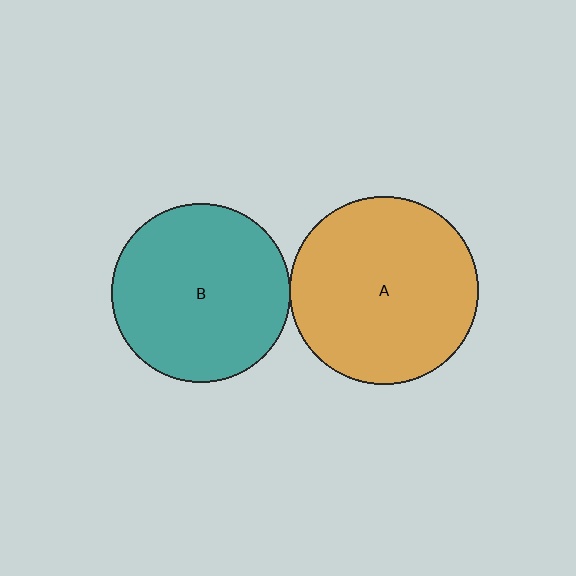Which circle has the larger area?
Circle A (orange).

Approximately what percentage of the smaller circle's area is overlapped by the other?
Approximately 5%.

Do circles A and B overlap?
Yes.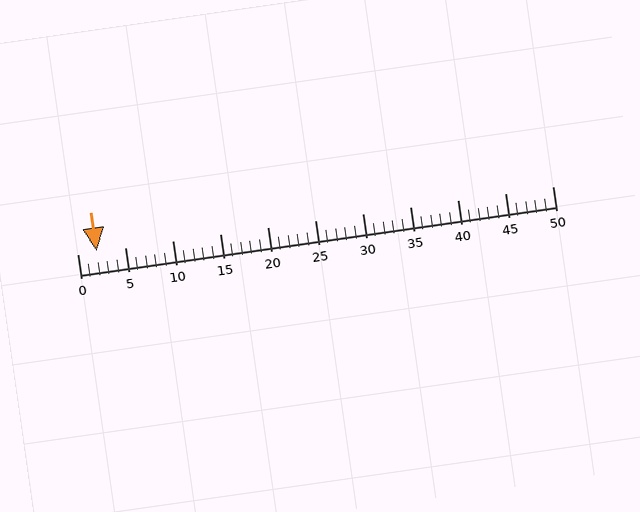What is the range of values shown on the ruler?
The ruler shows values from 0 to 50.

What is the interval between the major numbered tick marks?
The major tick marks are spaced 5 units apart.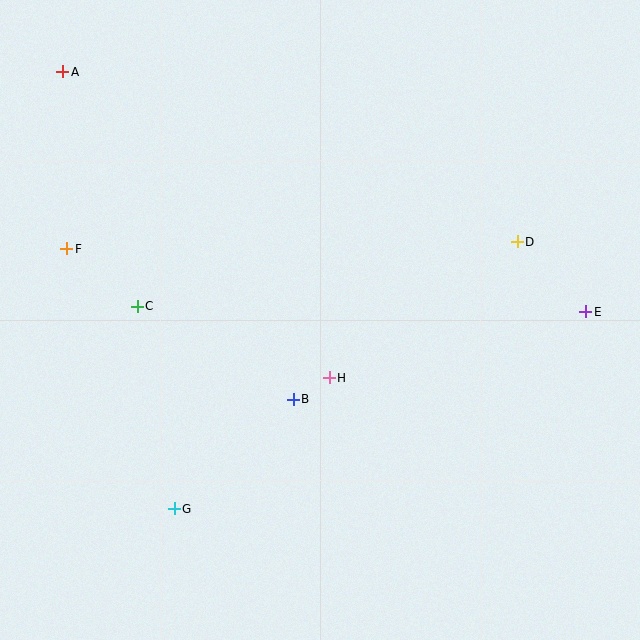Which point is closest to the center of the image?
Point H at (329, 378) is closest to the center.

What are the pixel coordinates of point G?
Point G is at (174, 509).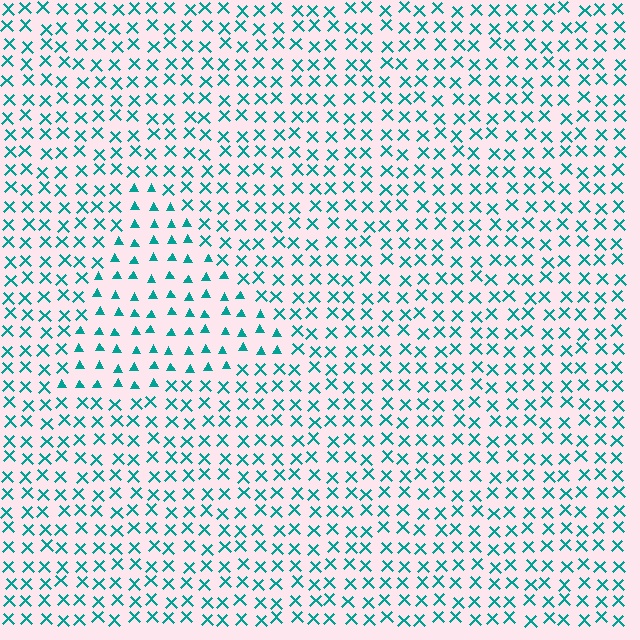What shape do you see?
I see a triangle.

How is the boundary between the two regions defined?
The boundary is defined by a change in element shape: triangles inside vs. X marks outside. All elements share the same color and spacing.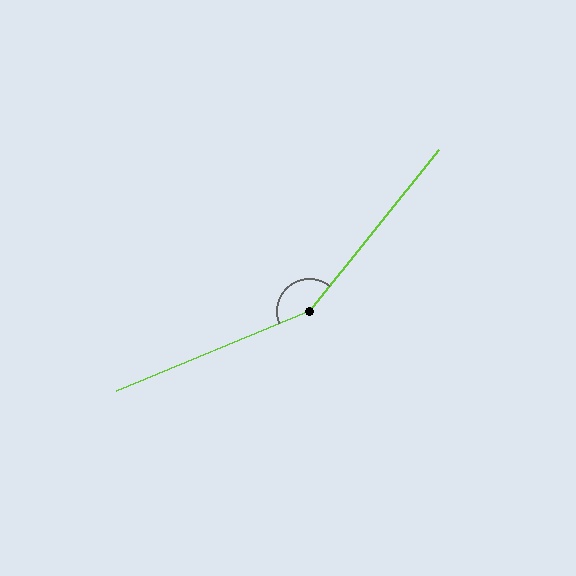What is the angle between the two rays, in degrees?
Approximately 151 degrees.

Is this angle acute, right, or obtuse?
It is obtuse.